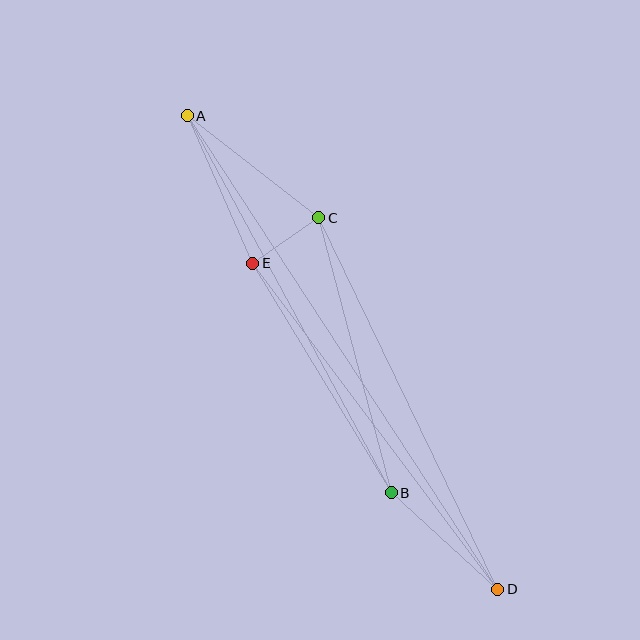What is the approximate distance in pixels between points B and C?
The distance between B and C is approximately 285 pixels.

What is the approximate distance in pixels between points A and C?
The distance between A and C is approximately 166 pixels.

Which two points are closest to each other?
Points C and E are closest to each other.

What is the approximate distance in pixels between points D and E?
The distance between D and E is approximately 408 pixels.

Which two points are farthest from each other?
Points A and D are farthest from each other.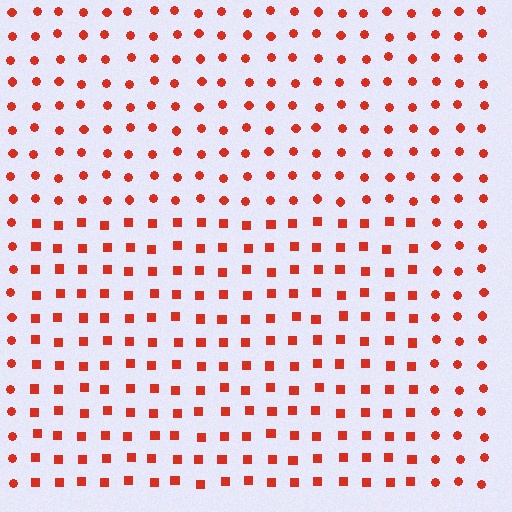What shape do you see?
I see a rectangle.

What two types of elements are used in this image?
The image uses squares inside the rectangle region and circles outside it.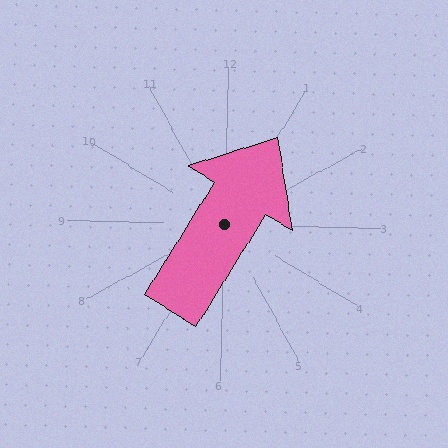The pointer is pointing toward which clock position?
Roughly 1 o'clock.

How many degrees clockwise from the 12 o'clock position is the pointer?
Approximately 30 degrees.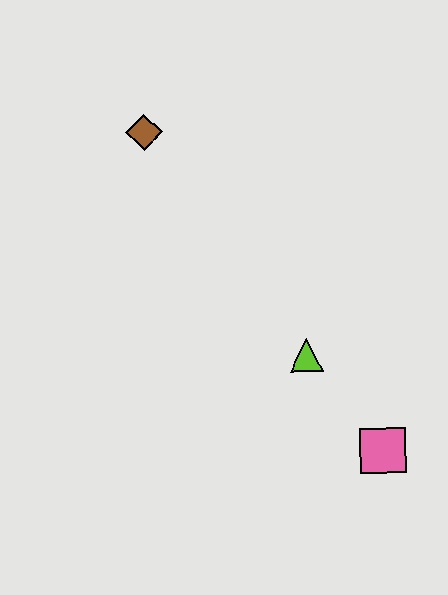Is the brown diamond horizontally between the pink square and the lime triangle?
No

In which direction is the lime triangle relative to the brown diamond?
The lime triangle is below the brown diamond.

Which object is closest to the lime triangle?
The pink square is closest to the lime triangle.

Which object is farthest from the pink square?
The brown diamond is farthest from the pink square.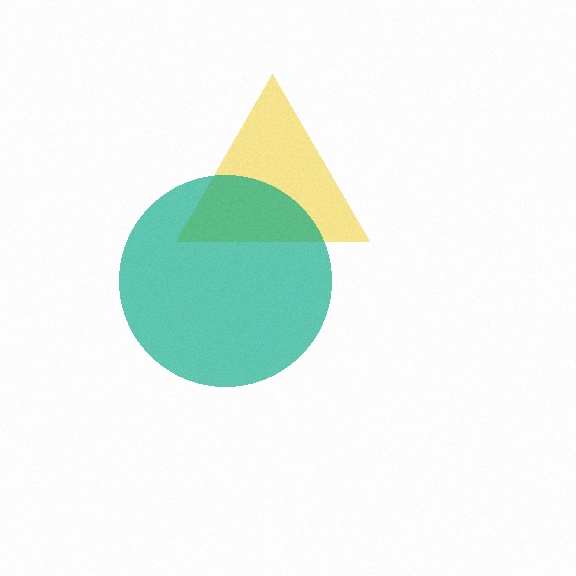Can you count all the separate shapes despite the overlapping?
Yes, there are 2 separate shapes.